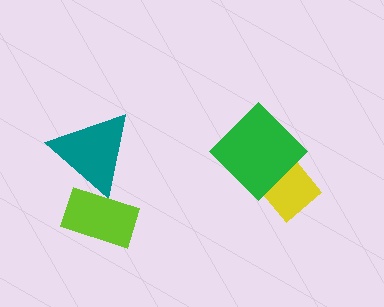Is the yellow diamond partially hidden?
Yes, it is partially covered by another shape.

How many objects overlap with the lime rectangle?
1 object overlaps with the lime rectangle.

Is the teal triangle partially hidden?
Yes, it is partially covered by another shape.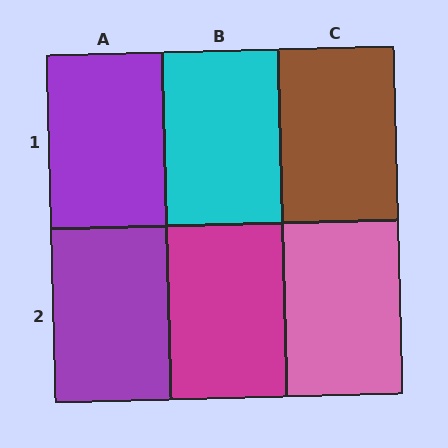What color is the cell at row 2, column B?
Magenta.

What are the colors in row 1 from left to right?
Purple, cyan, brown.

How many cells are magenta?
1 cell is magenta.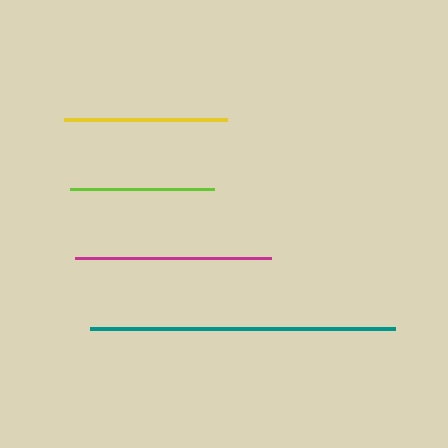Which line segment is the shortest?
The lime line is the shortest at approximately 144 pixels.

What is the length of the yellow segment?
The yellow segment is approximately 163 pixels long.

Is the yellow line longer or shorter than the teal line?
The teal line is longer than the yellow line.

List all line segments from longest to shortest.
From longest to shortest: teal, magenta, yellow, lime.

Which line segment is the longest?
The teal line is the longest at approximately 305 pixels.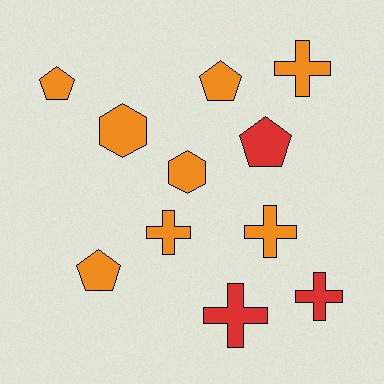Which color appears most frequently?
Orange, with 8 objects.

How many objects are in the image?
There are 11 objects.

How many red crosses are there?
There are 2 red crosses.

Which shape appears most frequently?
Cross, with 5 objects.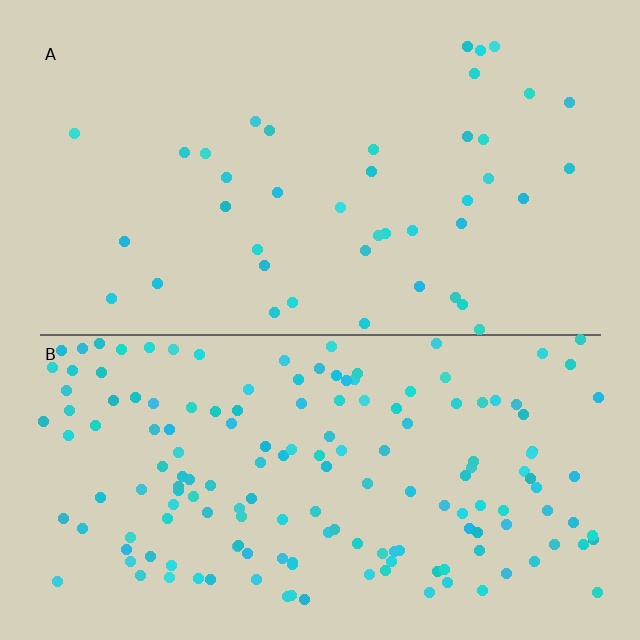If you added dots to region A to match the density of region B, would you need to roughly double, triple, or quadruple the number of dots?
Approximately quadruple.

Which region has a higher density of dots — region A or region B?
B (the bottom).